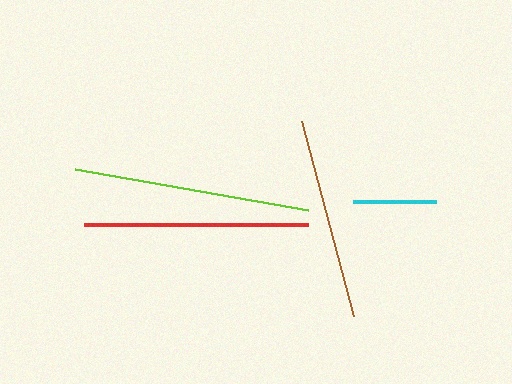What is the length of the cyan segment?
The cyan segment is approximately 83 pixels long.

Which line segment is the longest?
The lime line is the longest at approximately 237 pixels.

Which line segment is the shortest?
The cyan line is the shortest at approximately 83 pixels.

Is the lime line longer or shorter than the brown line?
The lime line is longer than the brown line.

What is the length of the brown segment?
The brown segment is approximately 201 pixels long.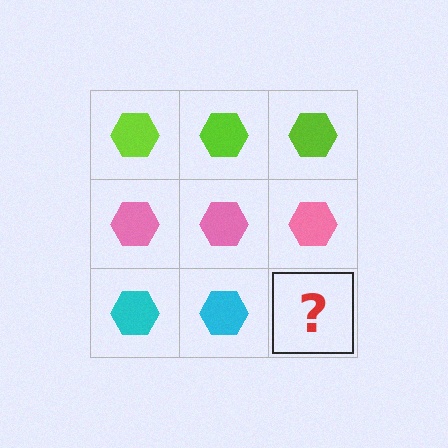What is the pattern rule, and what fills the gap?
The rule is that each row has a consistent color. The gap should be filled with a cyan hexagon.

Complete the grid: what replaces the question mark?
The question mark should be replaced with a cyan hexagon.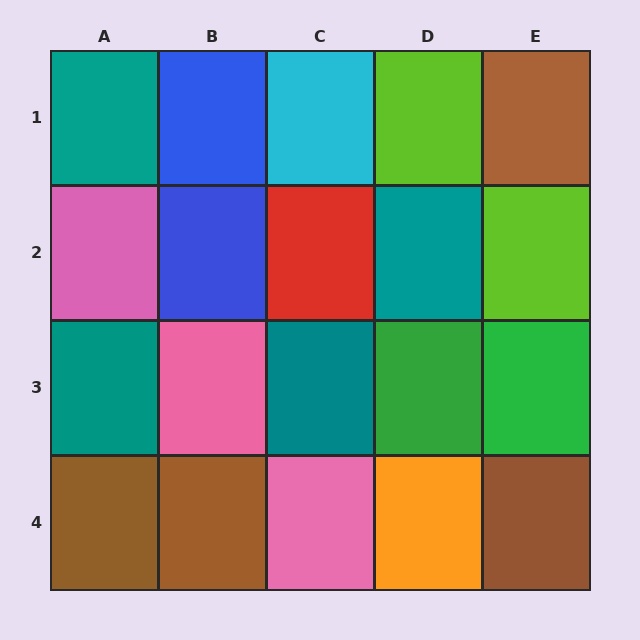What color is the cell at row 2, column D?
Teal.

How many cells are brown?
4 cells are brown.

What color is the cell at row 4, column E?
Brown.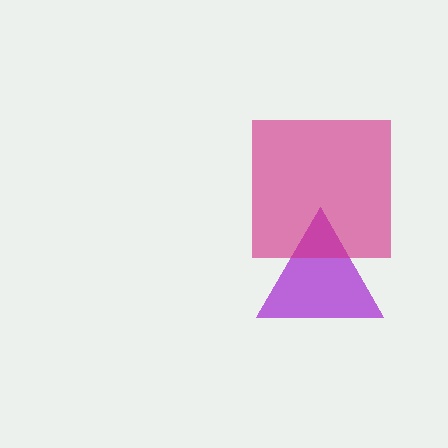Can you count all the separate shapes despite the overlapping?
Yes, there are 2 separate shapes.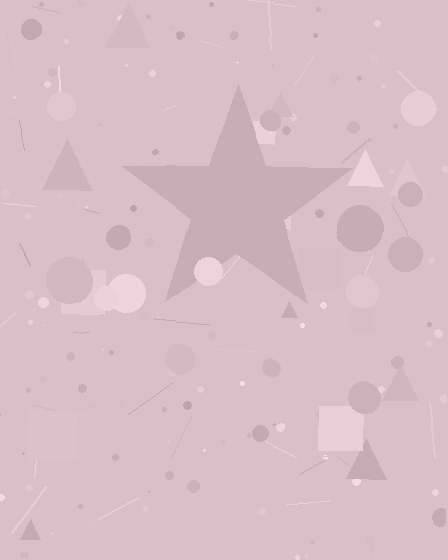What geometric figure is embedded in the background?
A star is embedded in the background.